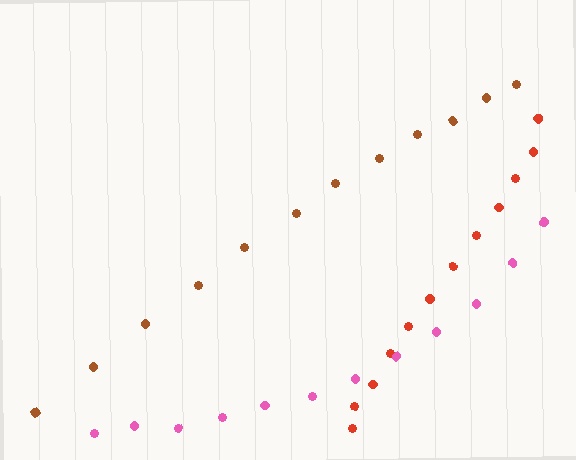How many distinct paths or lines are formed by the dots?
There are 3 distinct paths.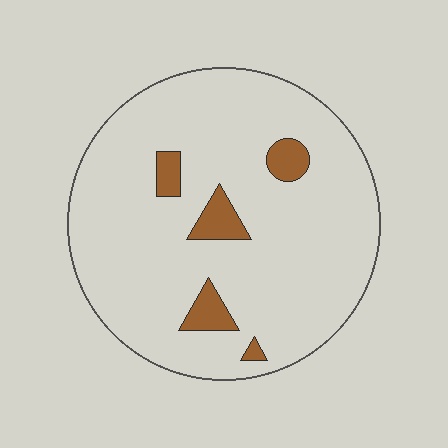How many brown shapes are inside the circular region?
5.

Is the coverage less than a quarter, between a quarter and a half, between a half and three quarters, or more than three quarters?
Less than a quarter.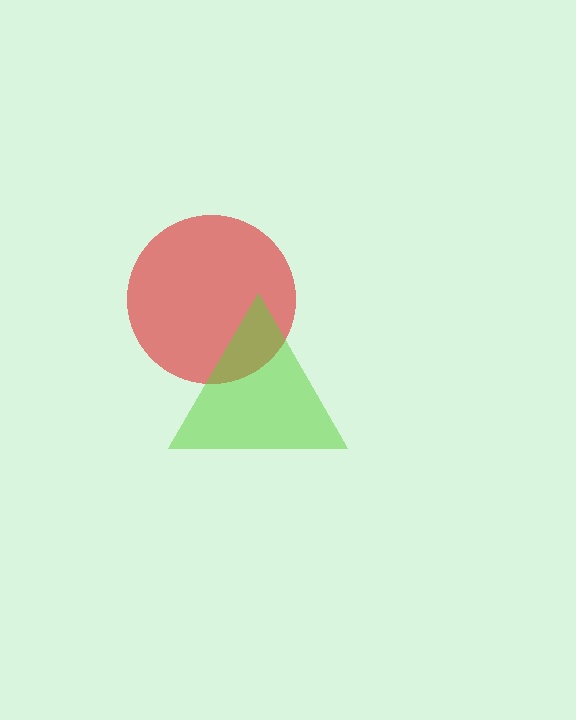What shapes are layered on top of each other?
The layered shapes are: a red circle, a lime triangle.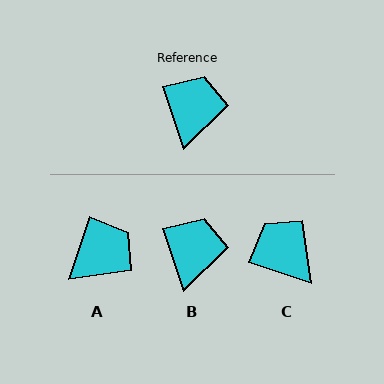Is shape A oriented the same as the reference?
No, it is off by about 37 degrees.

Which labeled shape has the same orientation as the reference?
B.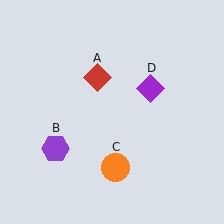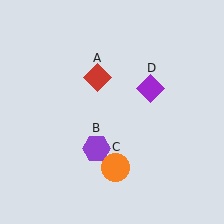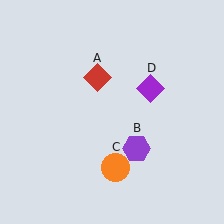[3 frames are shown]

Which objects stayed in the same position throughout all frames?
Red diamond (object A) and orange circle (object C) and purple diamond (object D) remained stationary.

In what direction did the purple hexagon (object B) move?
The purple hexagon (object B) moved right.